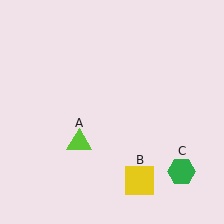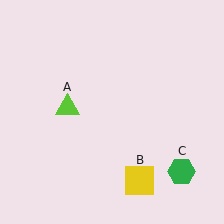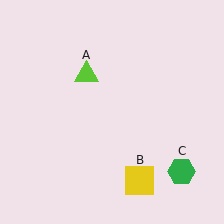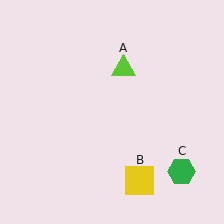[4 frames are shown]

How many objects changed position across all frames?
1 object changed position: lime triangle (object A).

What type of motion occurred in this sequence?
The lime triangle (object A) rotated clockwise around the center of the scene.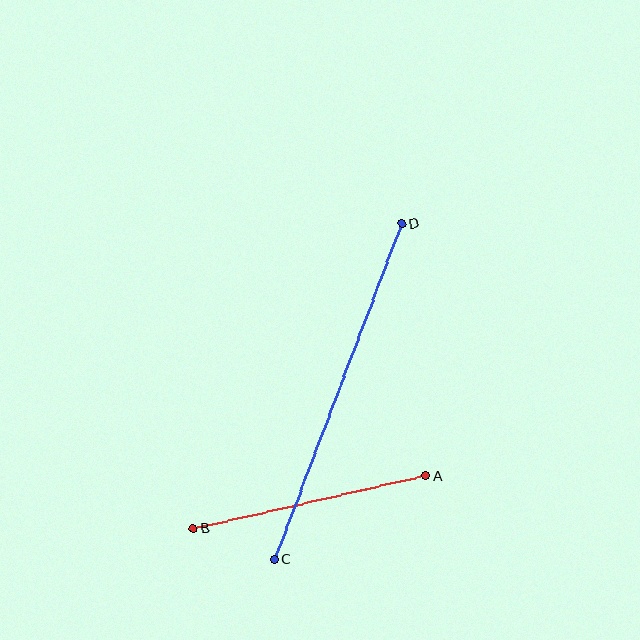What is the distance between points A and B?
The distance is approximately 239 pixels.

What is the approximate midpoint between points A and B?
The midpoint is at approximately (310, 502) pixels.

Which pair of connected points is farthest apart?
Points C and D are farthest apart.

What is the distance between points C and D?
The distance is approximately 359 pixels.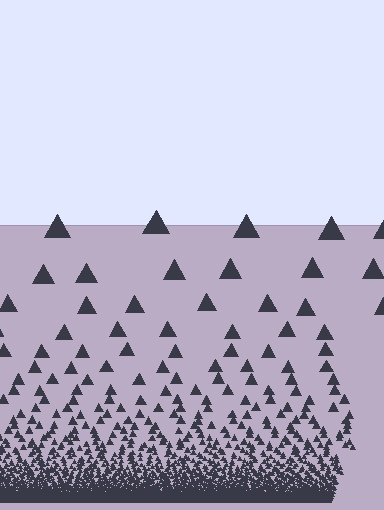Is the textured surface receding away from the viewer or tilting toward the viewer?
The surface appears to tilt toward the viewer. Texture elements get larger and sparser toward the top.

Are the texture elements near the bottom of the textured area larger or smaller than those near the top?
Smaller. The gradient is inverted — elements near the bottom are smaller and denser.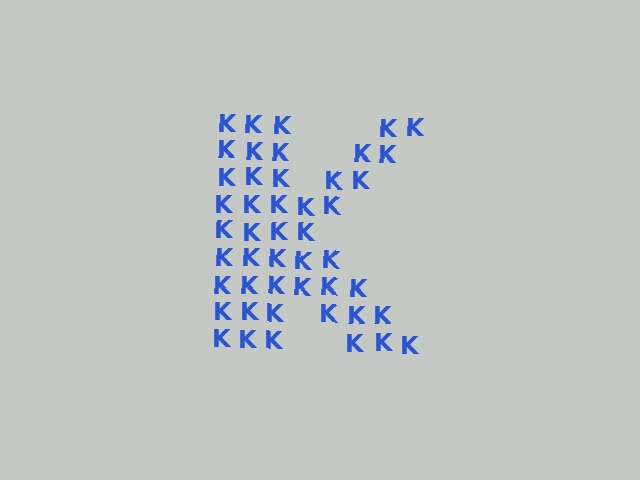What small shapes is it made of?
It is made of small letter K's.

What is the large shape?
The large shape is the letter K.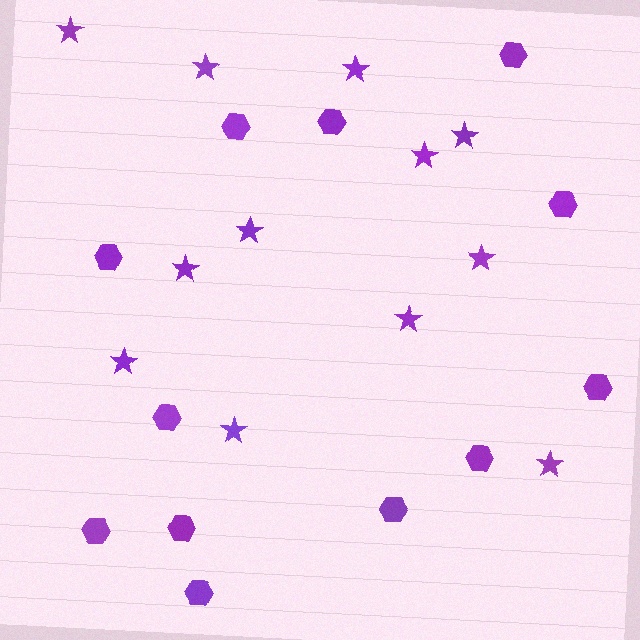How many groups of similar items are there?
There are 2 groups: one group of stars (12) and one group of hexagons (12).